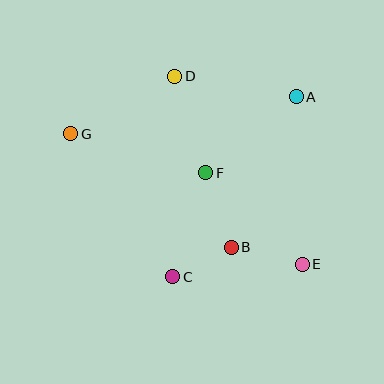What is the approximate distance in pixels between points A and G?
The distance between A and G is approximately 228 pixels.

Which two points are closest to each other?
Points B and C are closest to each other.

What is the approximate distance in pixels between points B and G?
The distance between B and G is approximately 196 pixels.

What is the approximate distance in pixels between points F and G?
The distance between F and G is approximately 141 pixels.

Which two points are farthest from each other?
Points E and G are farthest from each other.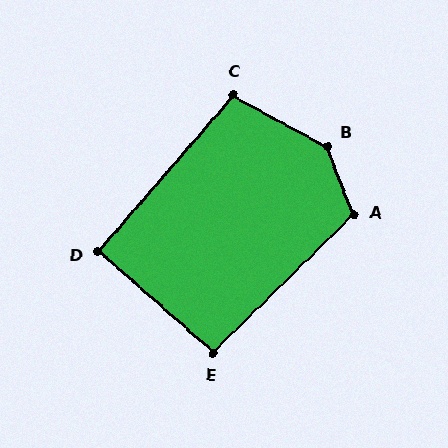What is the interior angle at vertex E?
Approximately 94 degrees (approximately right).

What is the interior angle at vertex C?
Approximately 102 degrees (obtuse).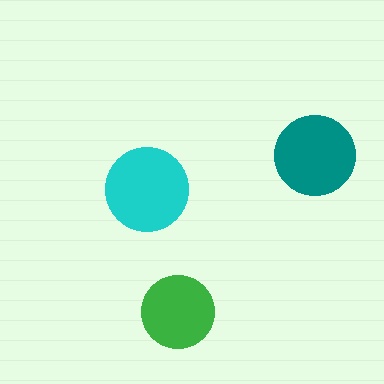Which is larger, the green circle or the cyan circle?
The cyan one.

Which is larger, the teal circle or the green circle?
The teal one.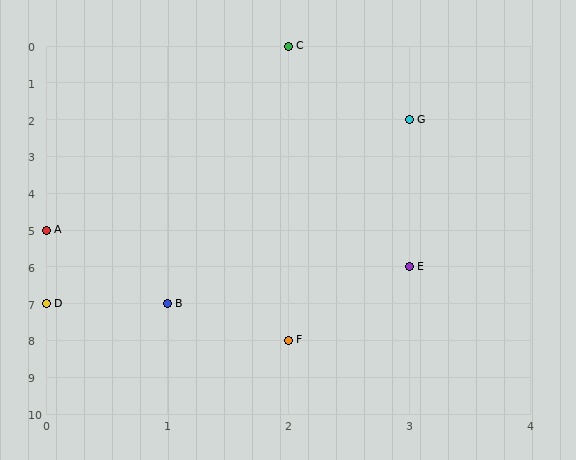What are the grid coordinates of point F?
Point F is at grid coordinates (2, 8).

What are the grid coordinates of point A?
Point A is at grid coordinates (0, 5).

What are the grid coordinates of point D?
Point D is at grid coordinates (0, 7).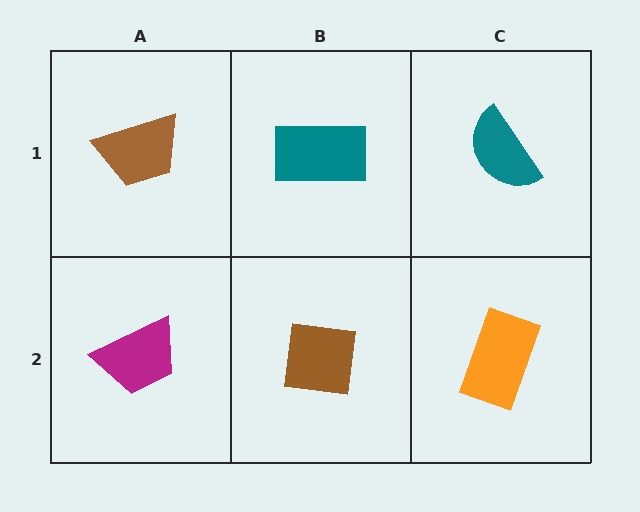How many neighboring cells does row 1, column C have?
2.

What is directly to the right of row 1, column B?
A teal semicircle.